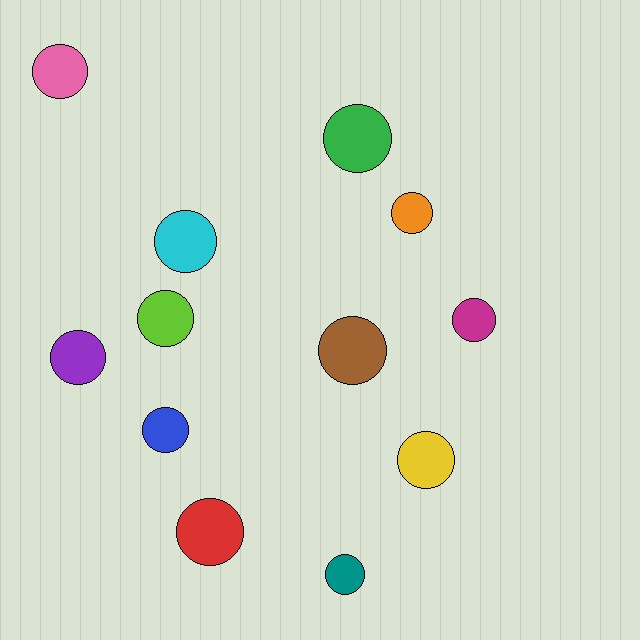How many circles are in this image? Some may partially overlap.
There are 12 circles.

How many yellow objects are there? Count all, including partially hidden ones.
There is 1 yellow object.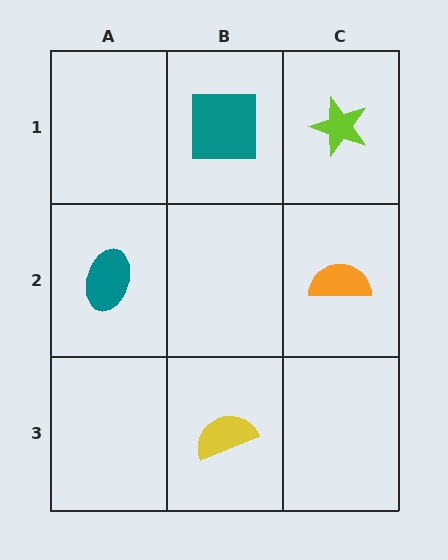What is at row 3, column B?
A yellow semicircle.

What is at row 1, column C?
A lime star.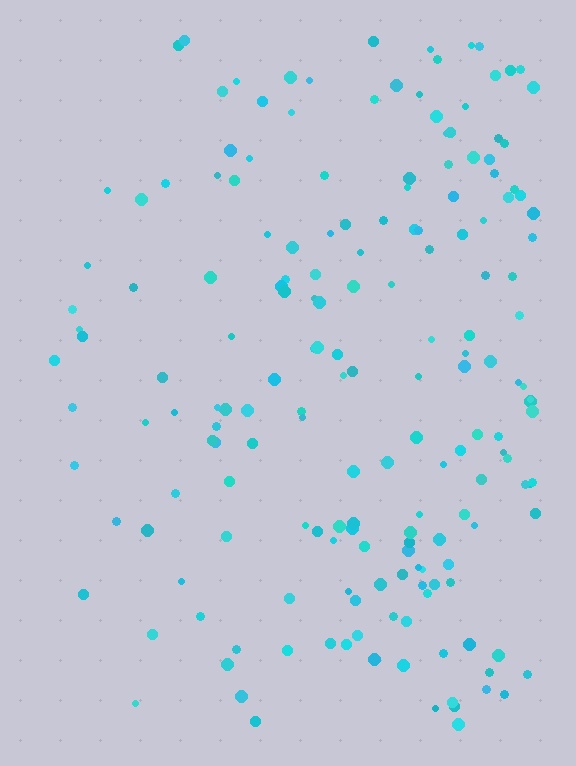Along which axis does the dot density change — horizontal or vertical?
Horizontal.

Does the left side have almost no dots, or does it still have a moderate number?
Still a moderate number, just noticeably fewer than the right.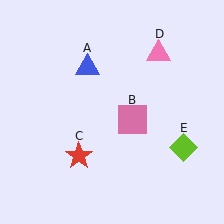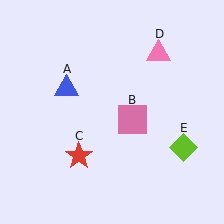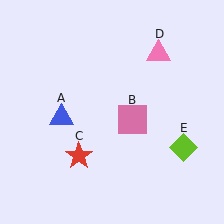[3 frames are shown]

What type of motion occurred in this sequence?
The blue triangle (object A) rotated counterclockwise around the center of the scene.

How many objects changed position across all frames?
1 object changed position: blue triangle (object A).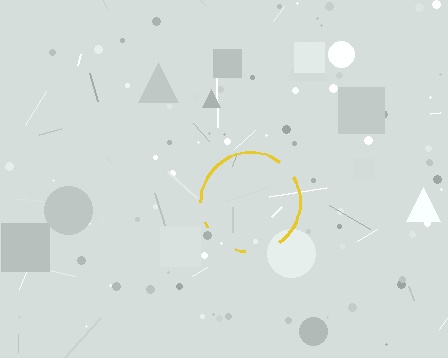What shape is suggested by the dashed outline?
The dashed outline suggests a circle.